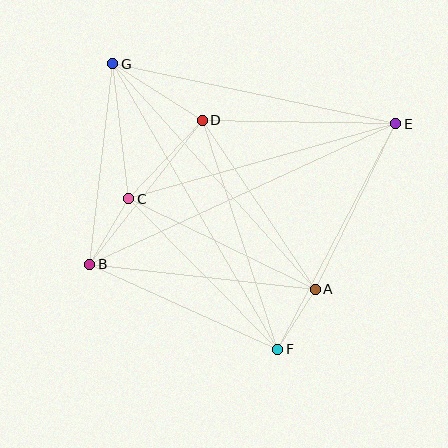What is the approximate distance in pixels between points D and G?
The distance between D and G is approximately 106 pixels.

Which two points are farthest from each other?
Points B and E are farthest from each other.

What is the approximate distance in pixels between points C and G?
The distance between C and G is approximately 136 pixels.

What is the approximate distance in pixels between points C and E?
The distance between C and E is approximately 277 pixels.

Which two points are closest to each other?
Points A and F are closest to each other.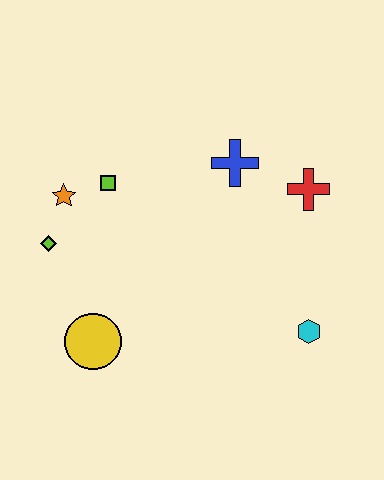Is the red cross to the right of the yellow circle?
Yes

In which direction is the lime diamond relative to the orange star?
The lime diamond is below the orange star.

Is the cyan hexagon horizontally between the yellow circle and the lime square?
No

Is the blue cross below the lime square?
No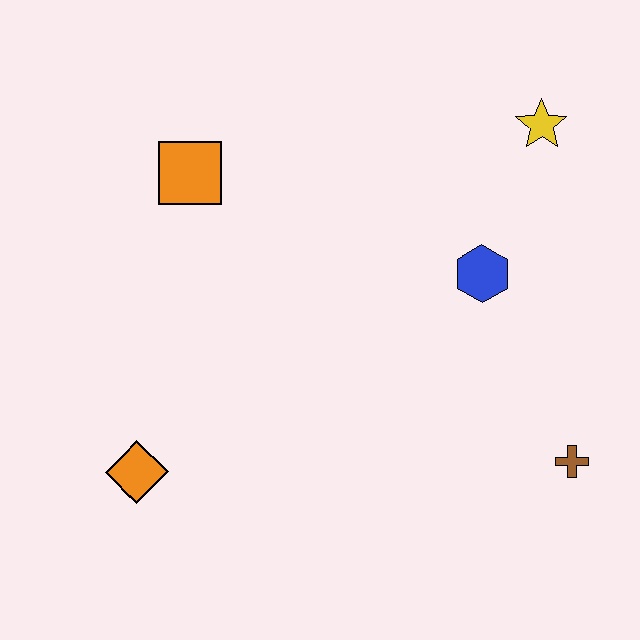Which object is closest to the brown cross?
The blue hexagon is closest to the brown cross.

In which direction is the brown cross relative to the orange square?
The brown cross is to the right of the orange square.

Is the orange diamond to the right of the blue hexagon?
No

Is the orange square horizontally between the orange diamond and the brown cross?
Yes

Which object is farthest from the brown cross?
The orange square is farthest from the brown cross.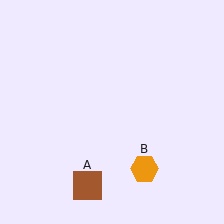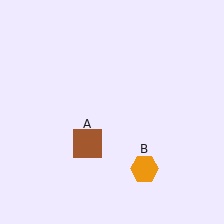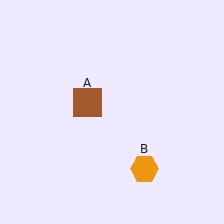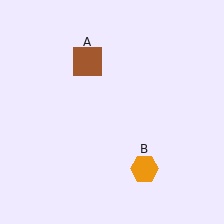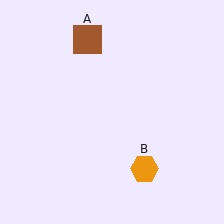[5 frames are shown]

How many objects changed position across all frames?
1 object changed position: brown square (object A).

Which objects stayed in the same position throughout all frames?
Orange hexagon (object B) remained stationary.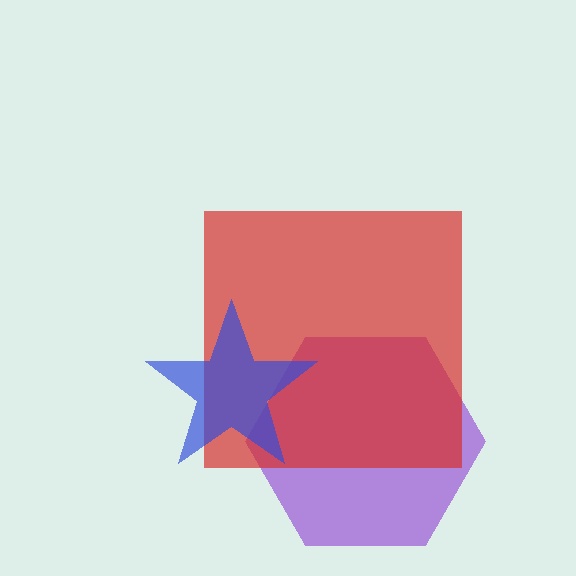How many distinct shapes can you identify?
There are 3 distinct shapes: a purple hexagon, a red square, a blue star.